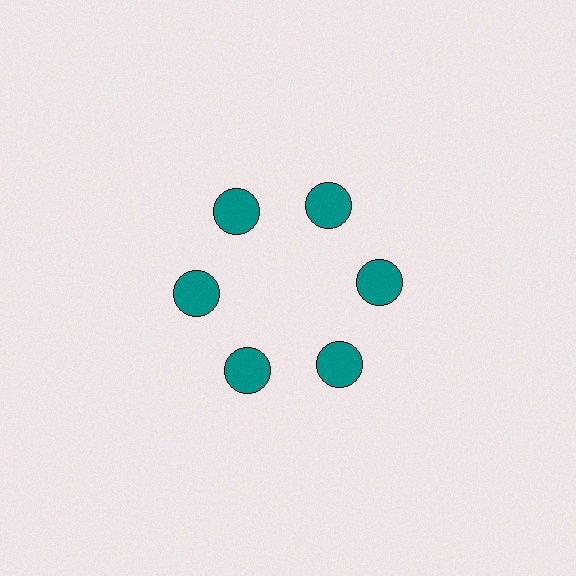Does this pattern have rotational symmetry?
Yes, this pattern has 6-fold rotational symmetry. It looks the same after rotating 60 degrees around the center.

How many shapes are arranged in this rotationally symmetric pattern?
There are 6 shapes, arranged in 6 groups of 1.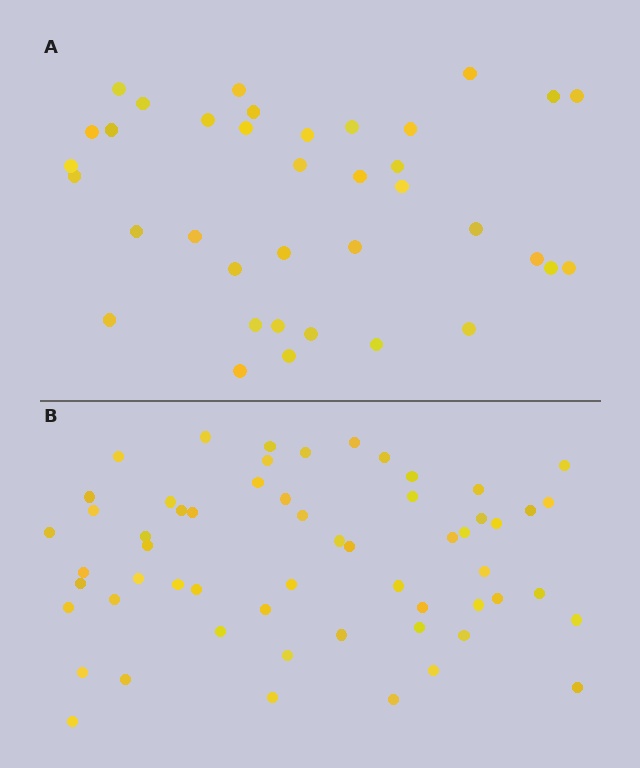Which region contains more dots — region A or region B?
Region B (the bottom region) has more dots.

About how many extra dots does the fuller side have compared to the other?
Region B has approximately 20 more dots than region A.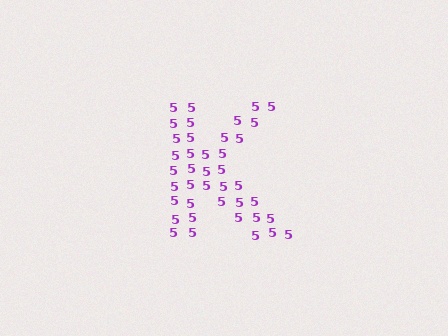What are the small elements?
The small elements are digit 5's.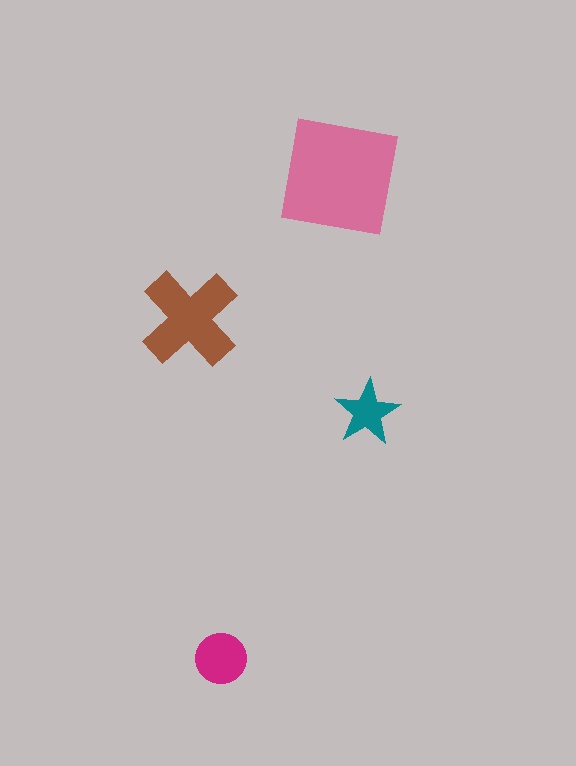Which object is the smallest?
The teal star.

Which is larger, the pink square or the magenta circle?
The pink square.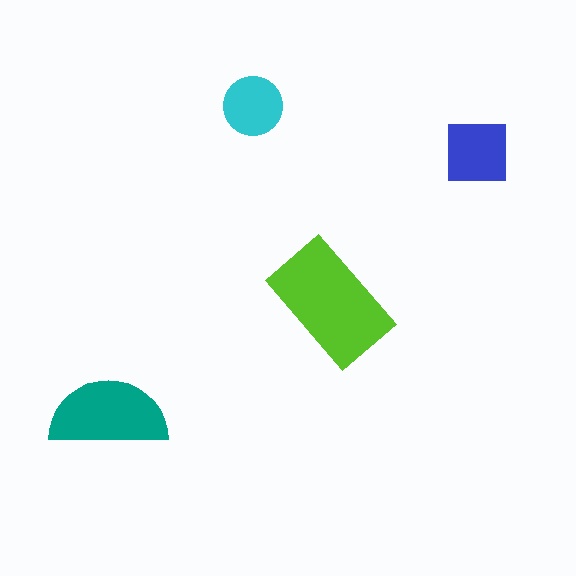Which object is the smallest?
The cyan circle.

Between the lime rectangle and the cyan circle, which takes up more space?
The lime rectangle.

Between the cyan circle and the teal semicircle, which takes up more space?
The teal semicircle.